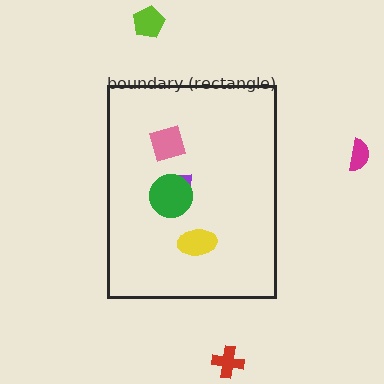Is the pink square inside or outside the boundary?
Inside.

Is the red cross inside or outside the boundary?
Outside.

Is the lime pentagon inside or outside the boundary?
Outside.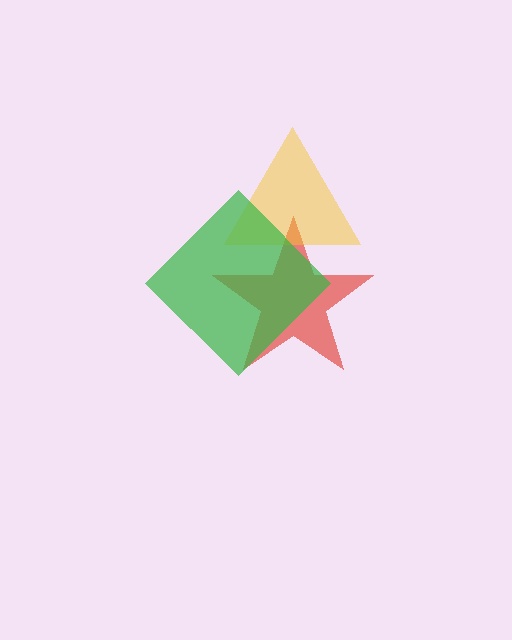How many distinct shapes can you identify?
There are 3 distinct shapes: a red star, a yellow triangle, a green diamond.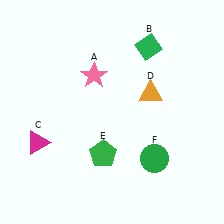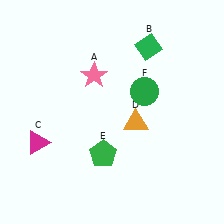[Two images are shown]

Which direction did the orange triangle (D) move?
The orange triangle (D) moved down.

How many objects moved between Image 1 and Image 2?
2 objects moved between the two images.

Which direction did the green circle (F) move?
The green circle (F) moved up.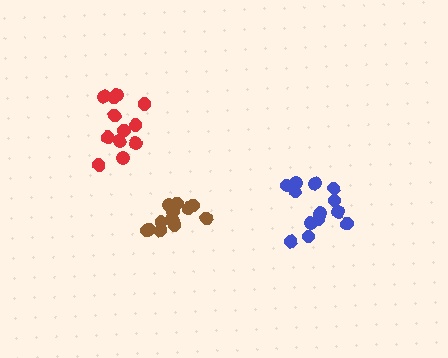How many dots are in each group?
Group 1: 13 dots, Group 2: 13 dots, Group 3: 12 dots (38 total).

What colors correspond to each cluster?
The clusters are colored: brown, blue, red.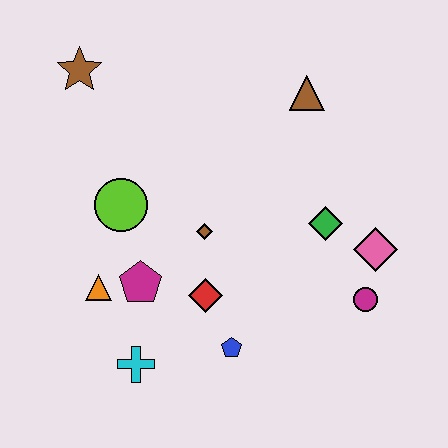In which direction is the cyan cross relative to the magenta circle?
The cyan cross is to the left of the magenta circle.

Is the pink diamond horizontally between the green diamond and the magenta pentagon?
No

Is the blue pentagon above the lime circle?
No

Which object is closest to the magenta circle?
The pink diamond is closest to the magenta circle.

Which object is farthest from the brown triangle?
The cyan cross is farthest from the brown triangle.